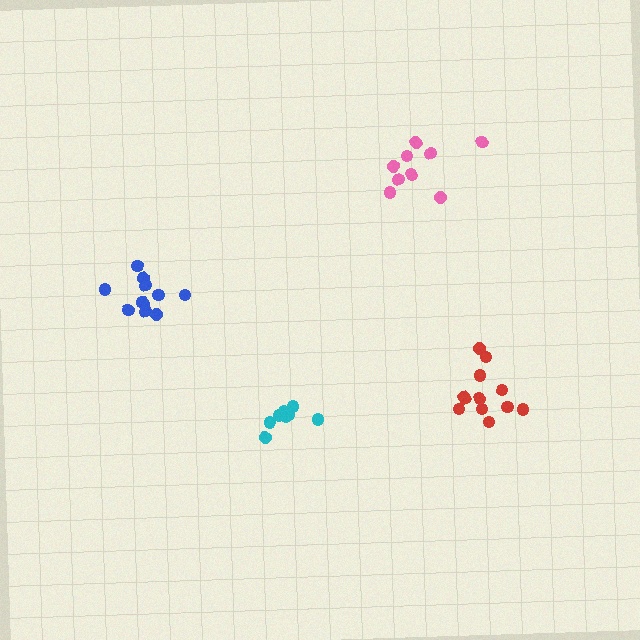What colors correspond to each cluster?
The clusters are colored: pink, cyan, blue, red.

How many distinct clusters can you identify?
There are 4 distinct clusters.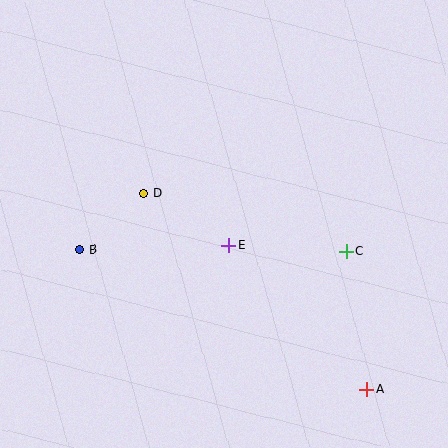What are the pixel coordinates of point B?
Point B is at (80, 249).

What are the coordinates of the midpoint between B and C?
The midpoint between B and C is at (213, 250).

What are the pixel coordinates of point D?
Point D is at (143, 193).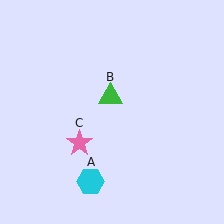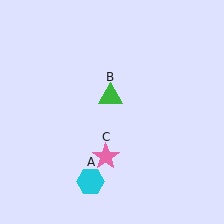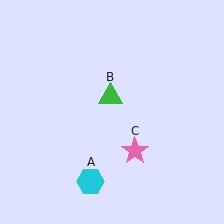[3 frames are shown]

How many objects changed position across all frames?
1 object changed position: pink star (object C).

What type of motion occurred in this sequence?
The pink star (object C) rotated counterclockwise around the center of the scene.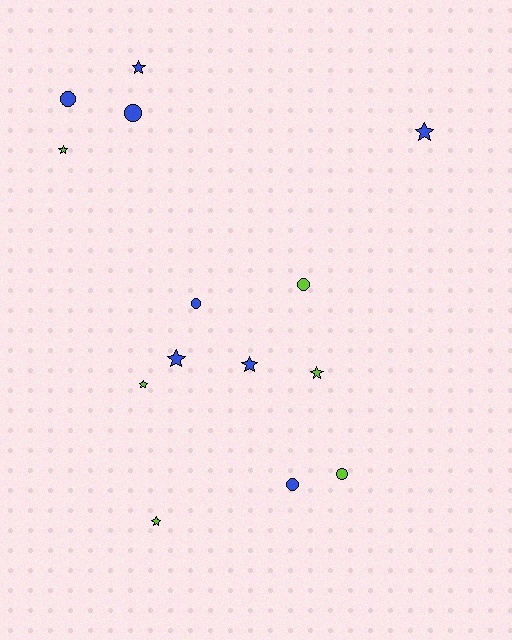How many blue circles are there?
There are 4 blue circles.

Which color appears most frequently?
Blue, with 8 objects.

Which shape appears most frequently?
Star, with 8 objects.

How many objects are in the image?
There are 14 objects.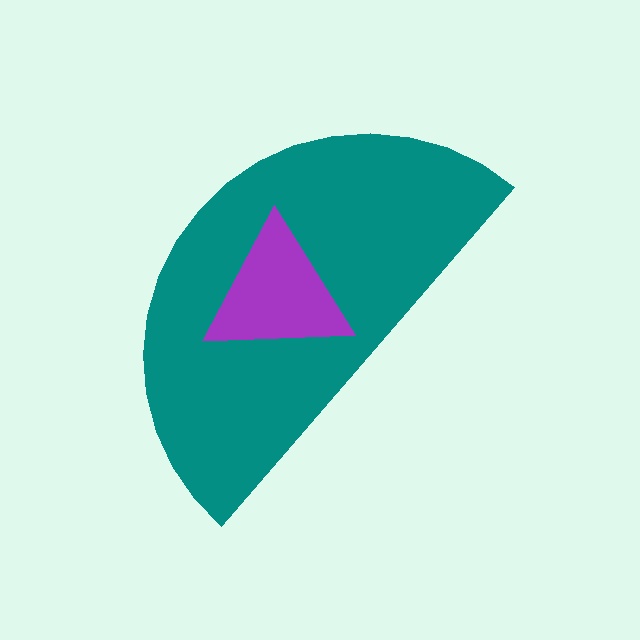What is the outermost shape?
The teal semicircle.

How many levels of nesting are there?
2.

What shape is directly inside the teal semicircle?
The purple triangle.